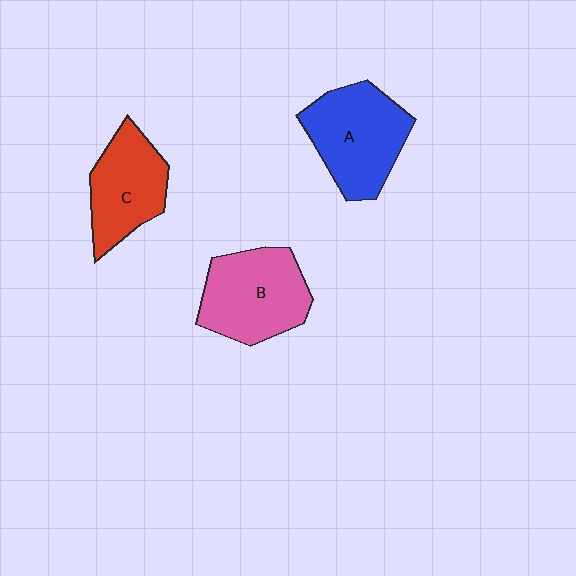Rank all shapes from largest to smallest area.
From largest to smallest: A (blue), B (pink), C (red).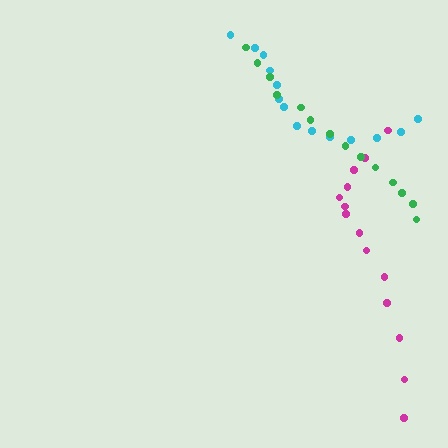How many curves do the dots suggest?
There are 3 distinct paths.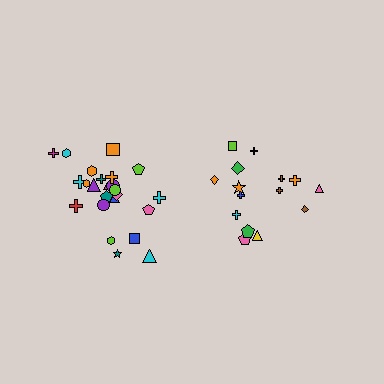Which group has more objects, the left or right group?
The left group.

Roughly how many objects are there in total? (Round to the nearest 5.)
Roughly 40 objects in total.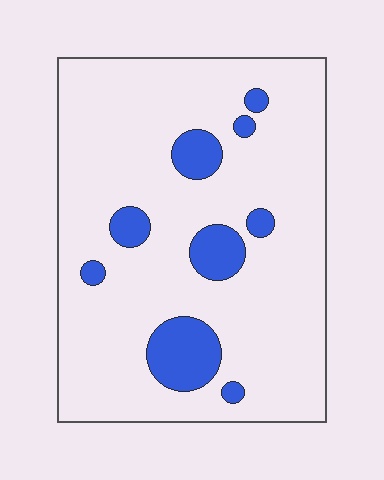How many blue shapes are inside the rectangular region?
9.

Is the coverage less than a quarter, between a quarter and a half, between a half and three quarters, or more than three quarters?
Less than a quarter.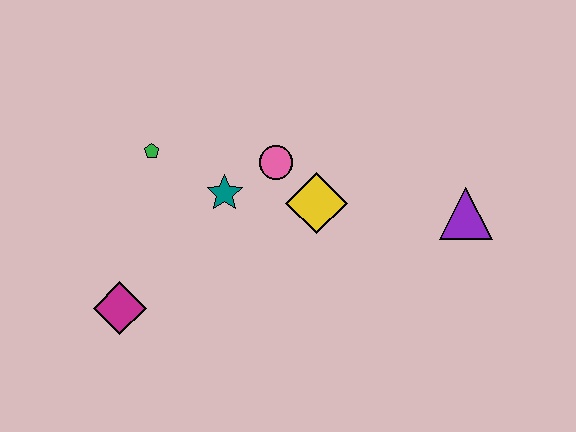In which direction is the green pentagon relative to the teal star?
The green pentagon is to the left of the teal star.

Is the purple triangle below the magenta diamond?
No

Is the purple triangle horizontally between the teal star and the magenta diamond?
No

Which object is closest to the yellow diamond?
The pink circle is closest to the yellow diamond.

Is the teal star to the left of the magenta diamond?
No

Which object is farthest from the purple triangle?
The magenta diamond is farthest from the purple triangle.